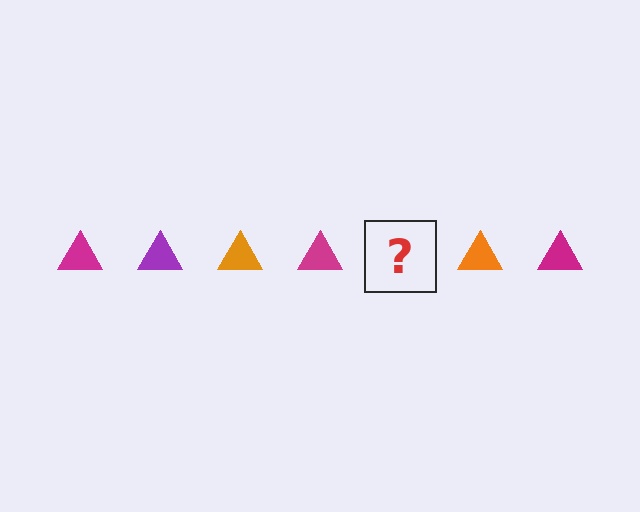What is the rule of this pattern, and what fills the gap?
The rule is that the pattern cycles through magenta, purple, orange triangles. The gap should be filled with a purple triangle.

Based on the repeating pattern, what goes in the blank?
The blank should be a purple triangle.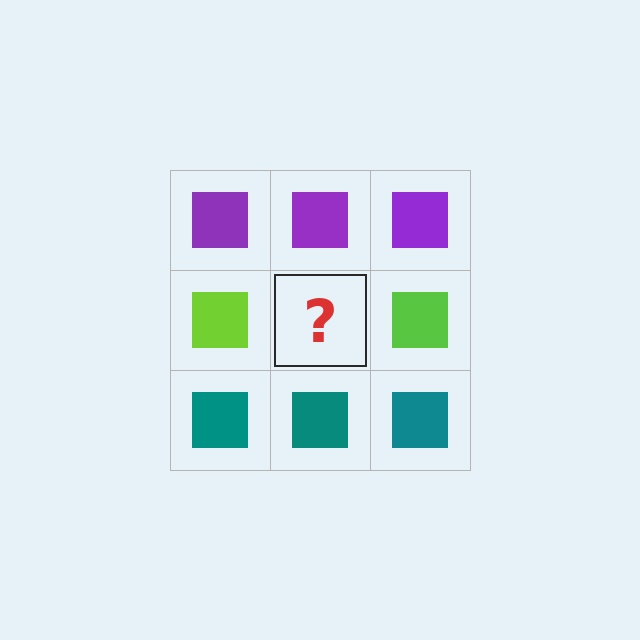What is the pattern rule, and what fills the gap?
The rule is that each row has a consistent color. The gap should be filled with a lime square.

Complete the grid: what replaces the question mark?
The question mark should be replaced with a lime square.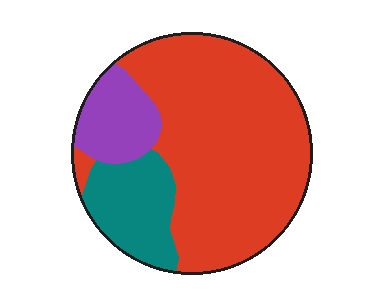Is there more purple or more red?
Red.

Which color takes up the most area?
Red, at roughly 70%.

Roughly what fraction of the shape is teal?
Teal covers 18% of the shape.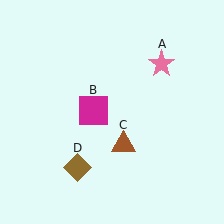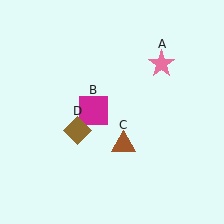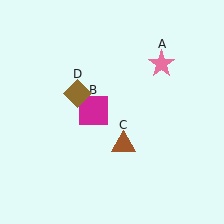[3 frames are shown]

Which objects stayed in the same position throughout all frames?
Pink star (object A) and magenta square (object B) and brown triangle (object C) remained stationary.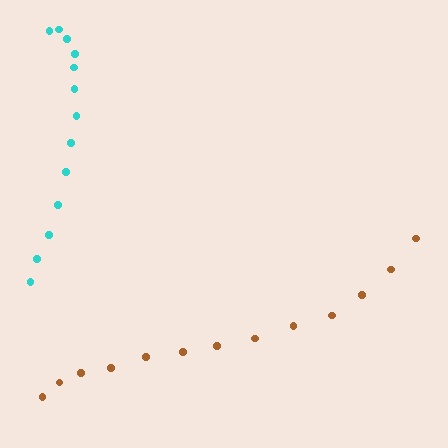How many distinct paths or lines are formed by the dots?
There are 2 distinct paths.